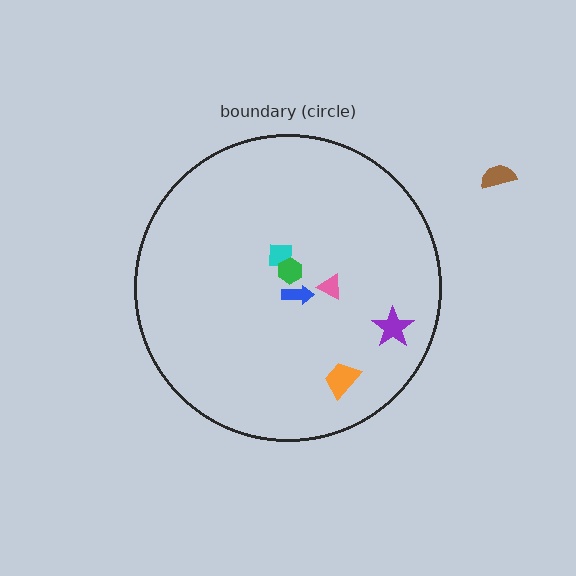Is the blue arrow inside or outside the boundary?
Inside.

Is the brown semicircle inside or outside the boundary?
Outside.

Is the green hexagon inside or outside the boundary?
Inside.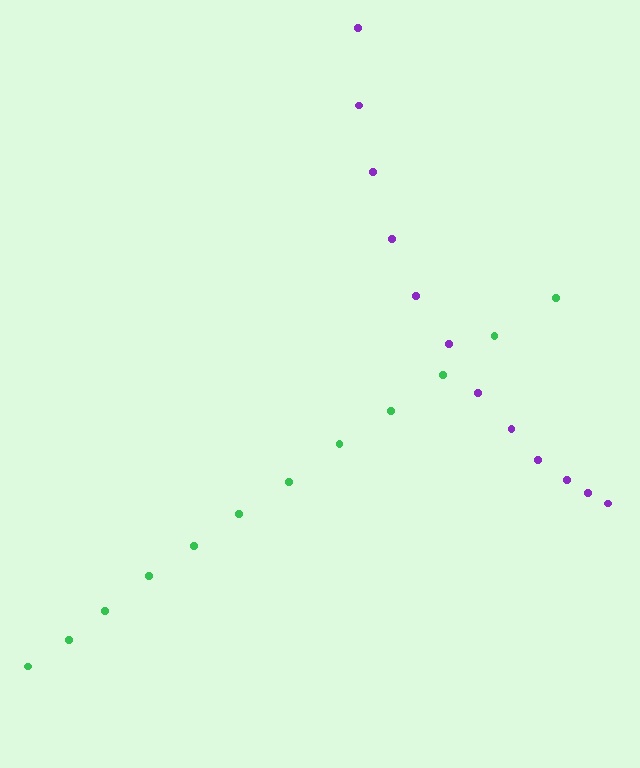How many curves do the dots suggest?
There are 2 distinct paths.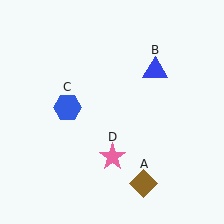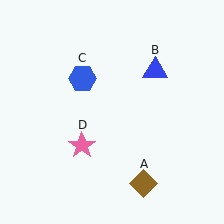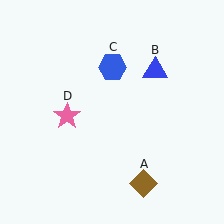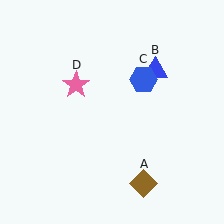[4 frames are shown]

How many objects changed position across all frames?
2 objects changed position: blue hexagon (object C), pink star (object D).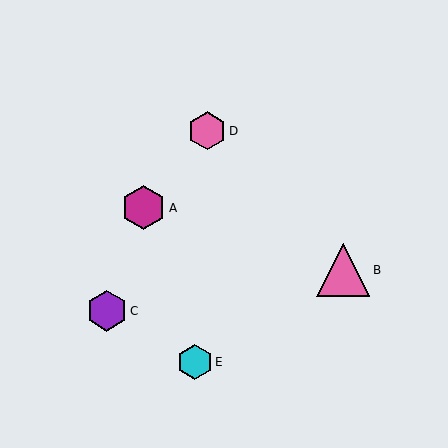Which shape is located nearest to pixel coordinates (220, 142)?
The pink hexagon (labeled D) at (207, 131) is nearest to that location.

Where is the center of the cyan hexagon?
The center of the cyan hexagon is at (195, 362).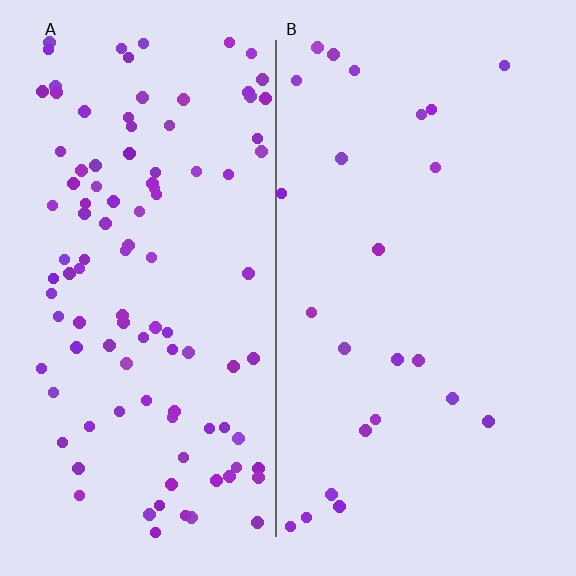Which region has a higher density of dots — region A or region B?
A (the left).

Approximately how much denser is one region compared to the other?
Approximately 4.3× — region A over region B.